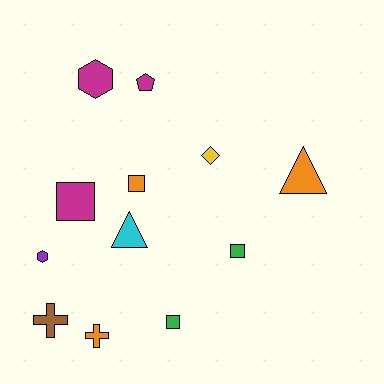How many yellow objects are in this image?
There is 1 yellow object.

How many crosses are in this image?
There are 2 crosses.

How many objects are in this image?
There are 12 objects.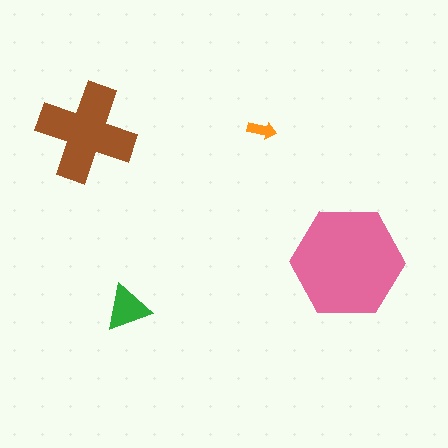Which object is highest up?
The orange arrow is topmost.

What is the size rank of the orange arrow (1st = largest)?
4th.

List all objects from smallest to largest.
The orange arrow, the green triangle, the brown cross, the pink hexagon.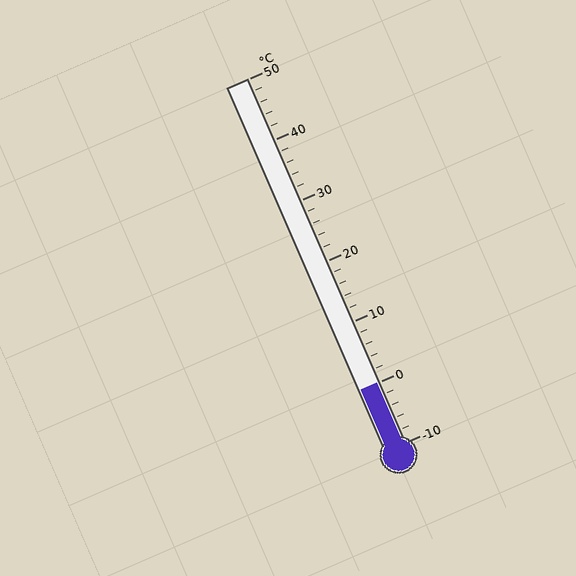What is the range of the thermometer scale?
The thermometer scale ranges from -10°C to 50°C.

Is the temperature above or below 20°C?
The temperature is below 20°C.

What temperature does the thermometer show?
The thermometer shows approximately 0°C.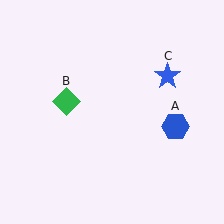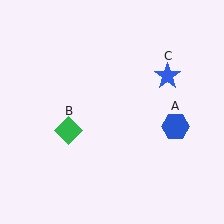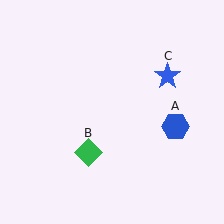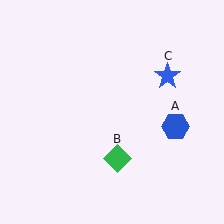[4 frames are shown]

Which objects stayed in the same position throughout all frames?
Blue hexagon (object A) and blue star (object C) remained stationary.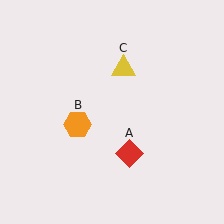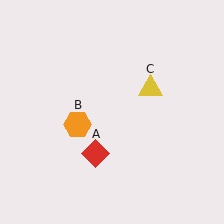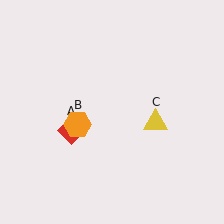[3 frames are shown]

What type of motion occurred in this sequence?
The red diamond (object A), yellow triangle (object C) rotated clockwise around the center of the scene.